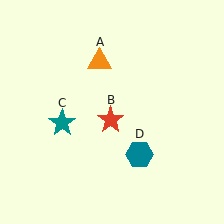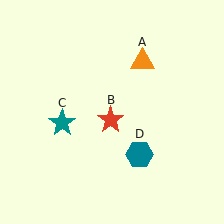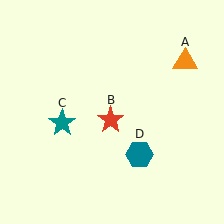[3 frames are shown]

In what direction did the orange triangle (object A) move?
The orange triangle (object A) moved right.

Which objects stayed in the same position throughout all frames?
Red star (object B) and teal star (object C) and teal hexagon (object D) remained stationary.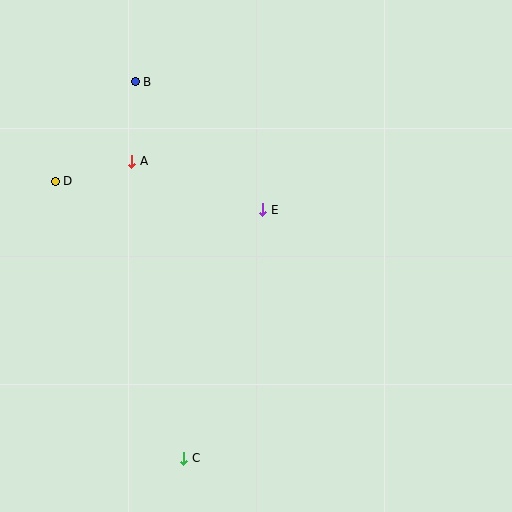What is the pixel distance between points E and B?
The distance between E and B is 180 pixels.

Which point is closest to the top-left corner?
Point B is closest to the top-left corner.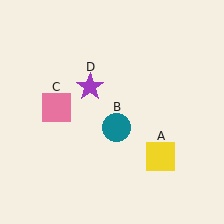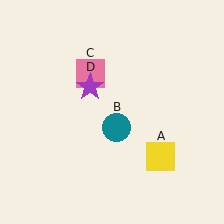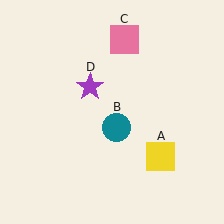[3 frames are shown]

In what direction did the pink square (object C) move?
The pink square (object C) moved up and to the right.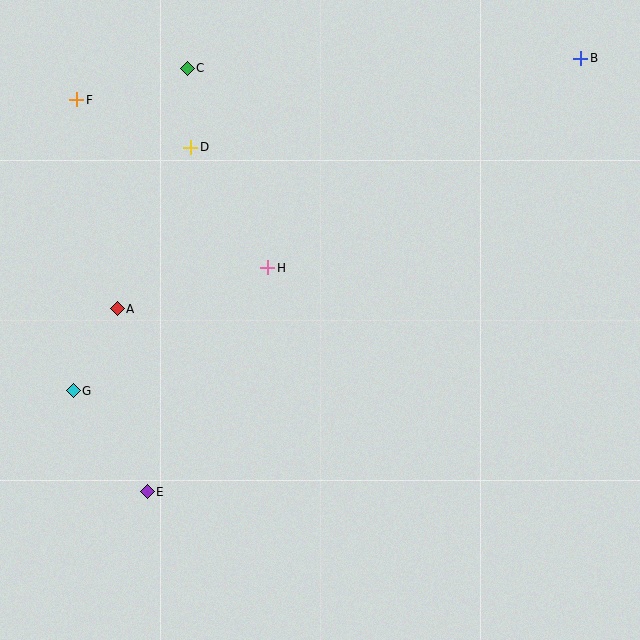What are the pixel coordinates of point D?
Point D is at (191, 147).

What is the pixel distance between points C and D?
The distance between C and D is 79 pixels.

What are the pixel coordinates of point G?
Point G is at (73, 391).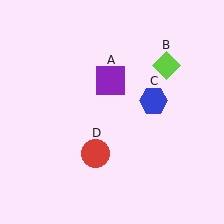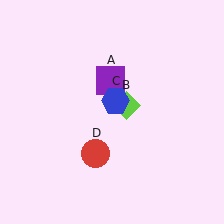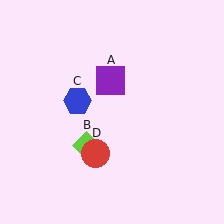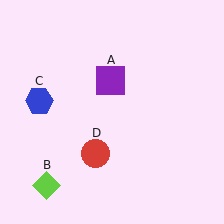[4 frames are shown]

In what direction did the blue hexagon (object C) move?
The blue hexagon (object C) moved left.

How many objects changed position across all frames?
2 objects changed position: lime diamond (object B), blue hexagon (object C).